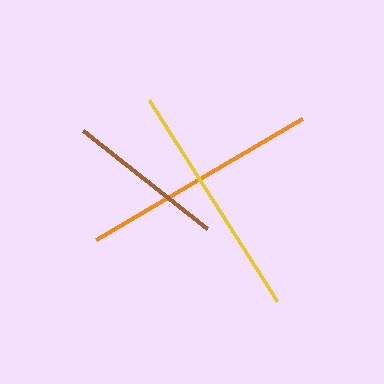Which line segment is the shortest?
The brown line is the shortest at approximately 159 pixels.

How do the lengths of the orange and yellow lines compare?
The orange and yellow lines are approximately the same length.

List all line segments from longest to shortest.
From longest to shortest: orange, yellow, brown.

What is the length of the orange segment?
The orange segment is approximately 239 pixels long.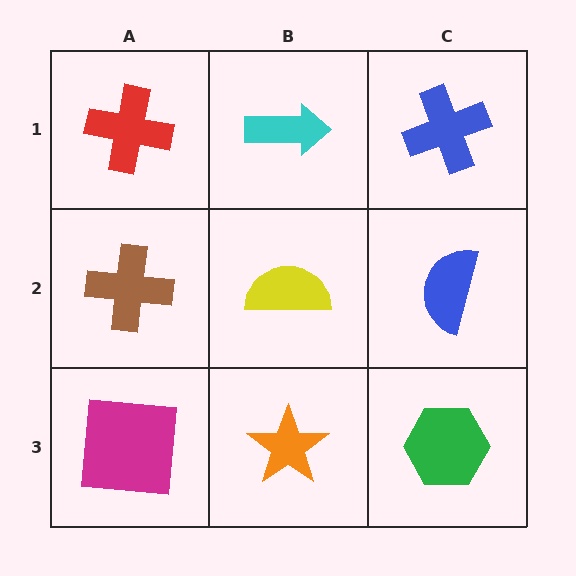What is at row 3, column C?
A green hexagon.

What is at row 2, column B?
A yellow semicircle.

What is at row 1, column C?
A blue cross.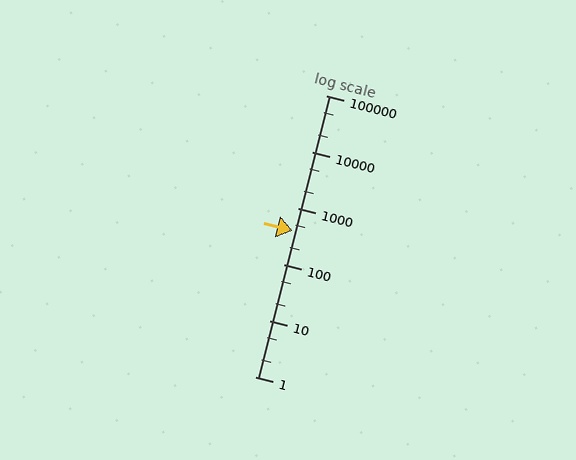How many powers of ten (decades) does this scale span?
The scale spans 5 decades, from 1 to 100000.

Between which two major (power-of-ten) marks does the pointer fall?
The pointer is between 100 and 1000.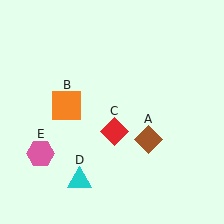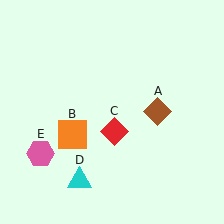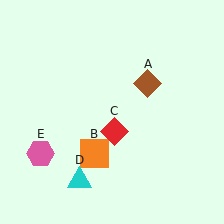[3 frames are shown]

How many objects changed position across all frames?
2 objects changed position: brown diamond (object A), orange square (object B).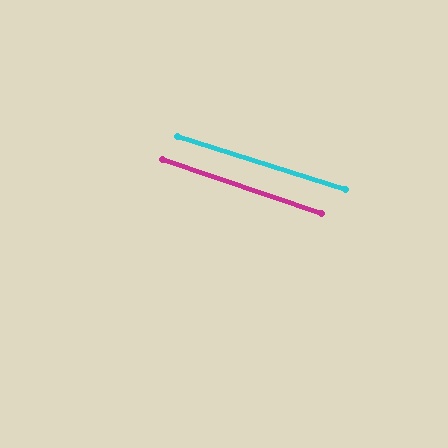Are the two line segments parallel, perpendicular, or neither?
Parallel — their directions differ by only 1.4°.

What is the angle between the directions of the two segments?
Approximately 1 degree.